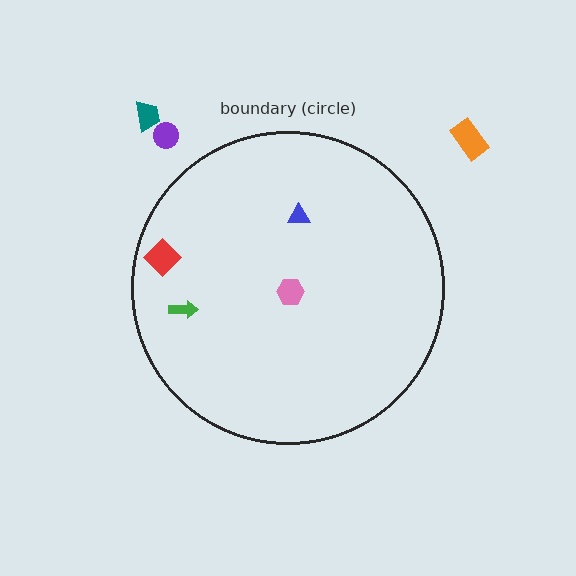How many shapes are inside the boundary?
4 inside, 3 outside.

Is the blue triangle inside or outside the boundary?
Inside.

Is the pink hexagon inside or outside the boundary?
Inside.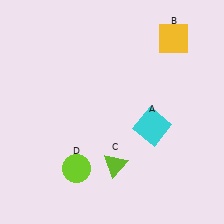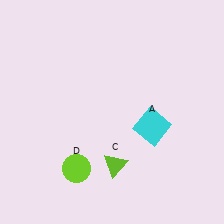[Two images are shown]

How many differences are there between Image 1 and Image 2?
There is 1 difference between the two images.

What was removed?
The yellow square (B) was removed in Image 2.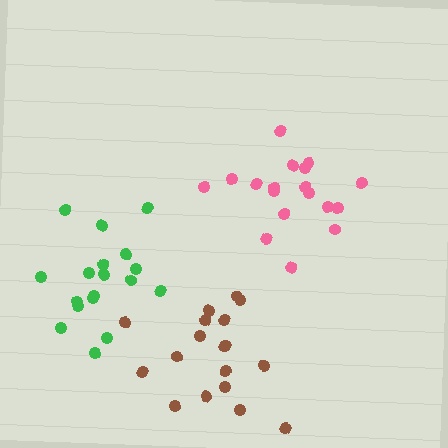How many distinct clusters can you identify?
There are 3 distinct clusters.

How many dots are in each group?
Group 1: 18 dots, Group 2: 18 dots, Group 3: 18 dots (54 total).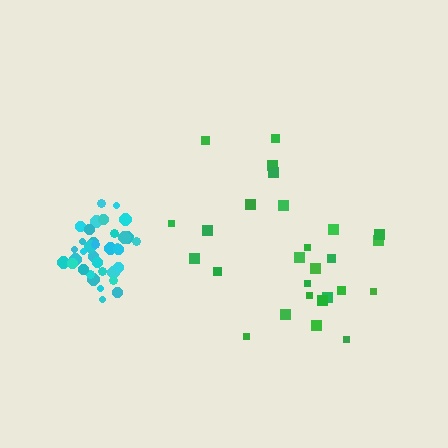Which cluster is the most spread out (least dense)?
Green.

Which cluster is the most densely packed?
Cyan.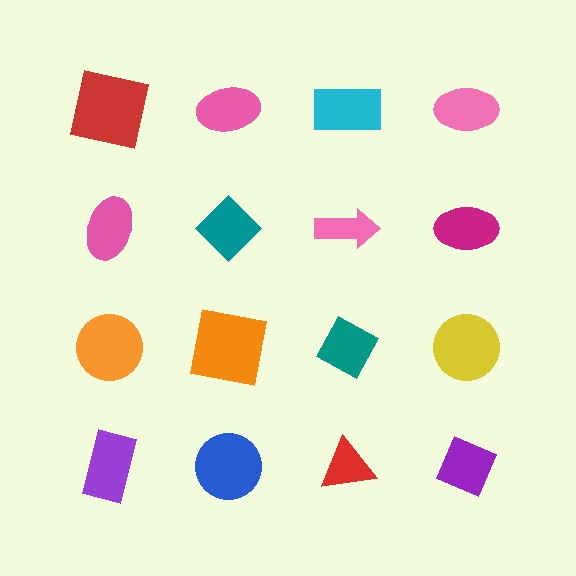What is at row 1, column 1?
A red square.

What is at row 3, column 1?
An orange circle.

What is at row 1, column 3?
A cyan rectangle.